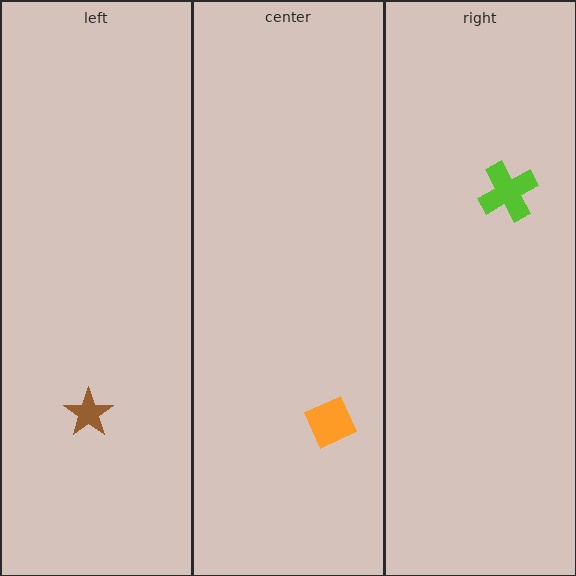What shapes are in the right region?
The lime cross.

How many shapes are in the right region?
1.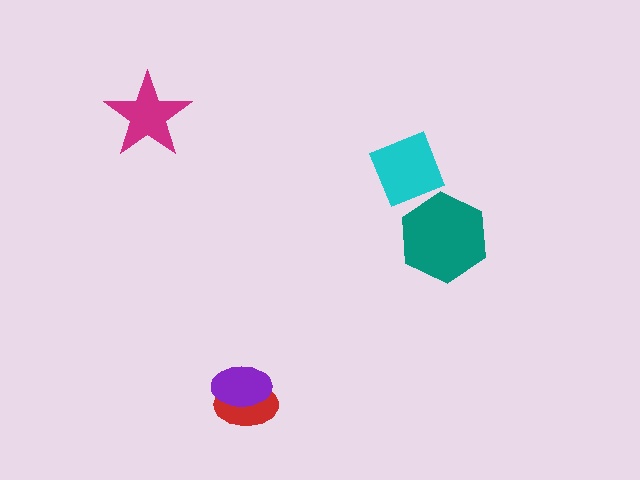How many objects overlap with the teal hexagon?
0 objects overlap with the teal hexagon.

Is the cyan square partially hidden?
No, no other shape covers it.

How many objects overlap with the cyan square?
0 objects overlap with the cyan square.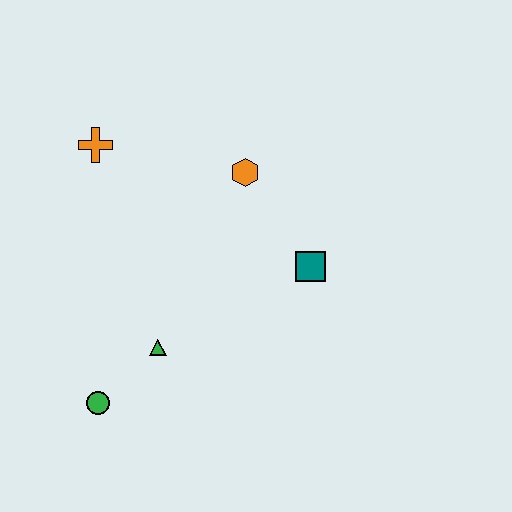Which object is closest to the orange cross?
The orange hexagon is closest to the orange cross.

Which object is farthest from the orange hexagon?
The green circle is farthest from the orange hexagon.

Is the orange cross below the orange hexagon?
No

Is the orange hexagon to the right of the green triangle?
Yes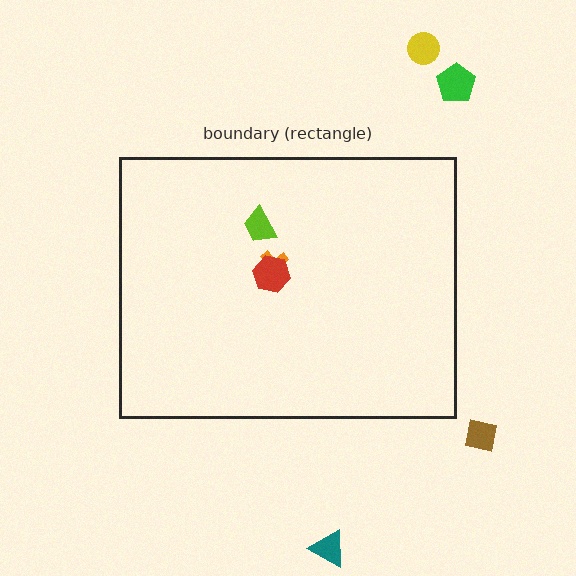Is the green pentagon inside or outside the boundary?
Outside.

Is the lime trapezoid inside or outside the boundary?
Inside.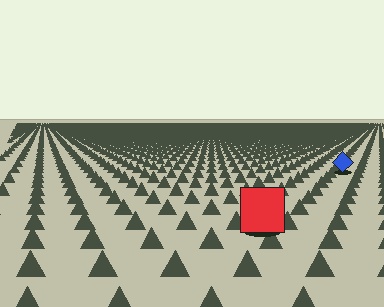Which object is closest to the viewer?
The red square is closest. The texture marks near it are larger and more spread out.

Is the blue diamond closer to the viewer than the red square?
No. The red square is closer — you can tell from the texture gradient: the ground texture is coarser near it.